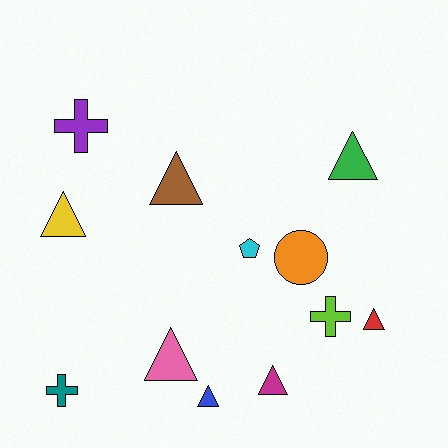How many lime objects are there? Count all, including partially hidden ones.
There is 1 lime object.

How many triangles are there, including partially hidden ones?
There are 7 triangles.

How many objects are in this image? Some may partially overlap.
There are 12 objects.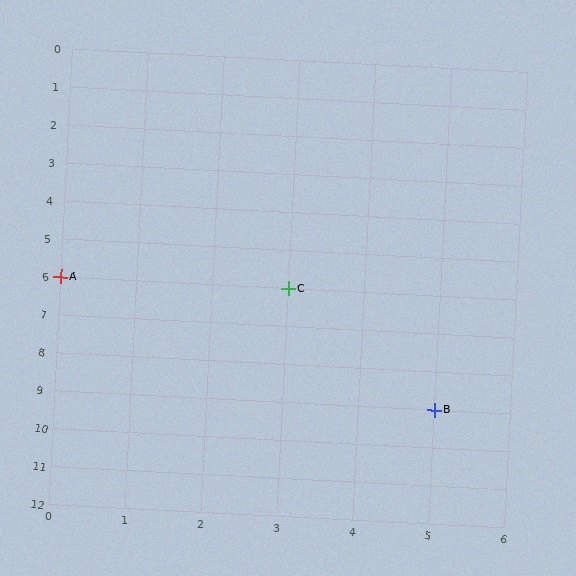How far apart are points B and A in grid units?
Points B and A are 5 columns and 3 rows apart (about 5.8 grid units diagonally).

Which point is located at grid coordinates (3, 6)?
Point C is at (3, 6).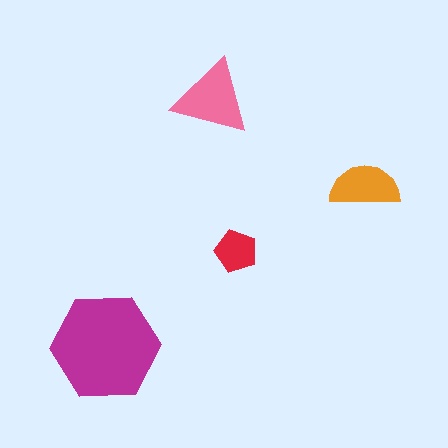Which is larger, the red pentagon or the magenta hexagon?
The magenta hexagon.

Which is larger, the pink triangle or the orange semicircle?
The pink triangle.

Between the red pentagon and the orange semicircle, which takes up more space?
The orange semicircle.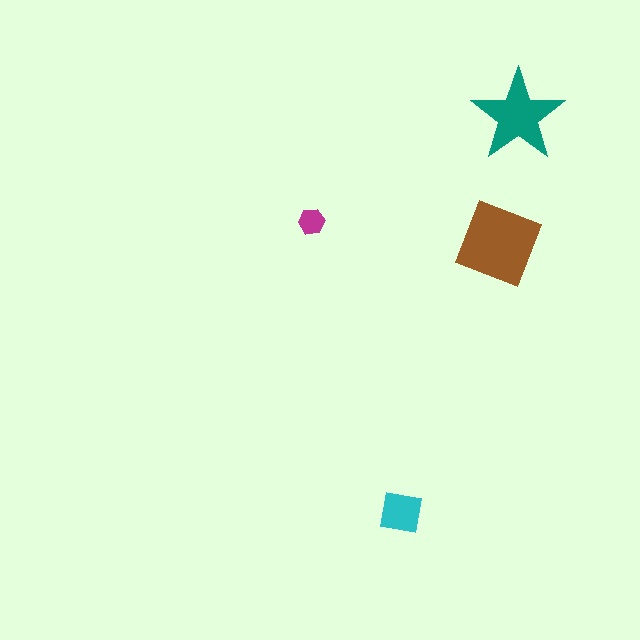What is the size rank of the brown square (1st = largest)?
1st.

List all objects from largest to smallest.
The brown square, the teal star, the cyan square, the magenta hexagon.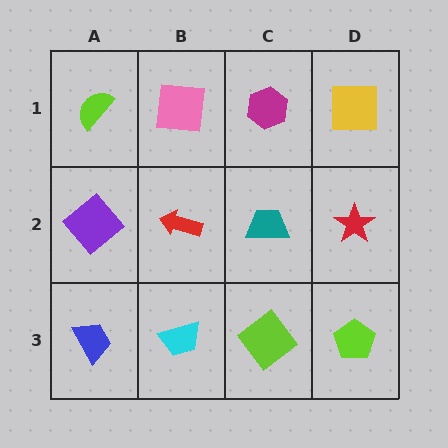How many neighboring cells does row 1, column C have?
3.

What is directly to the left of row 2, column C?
A red arrow.